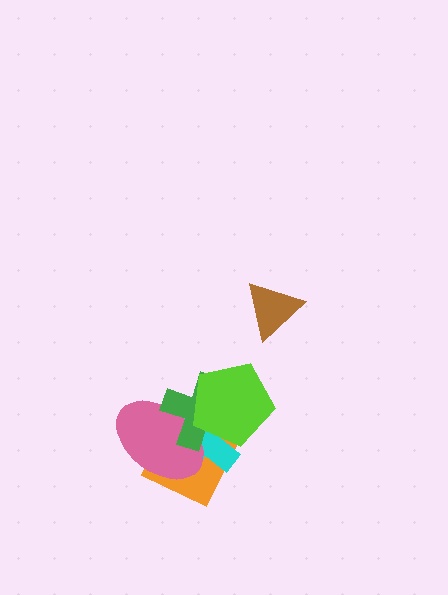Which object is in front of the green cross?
The lime pentagon is in front of the green cross.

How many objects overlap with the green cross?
4 objects overlap with the green cross.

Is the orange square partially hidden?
Yes, it is partially covered by another shape.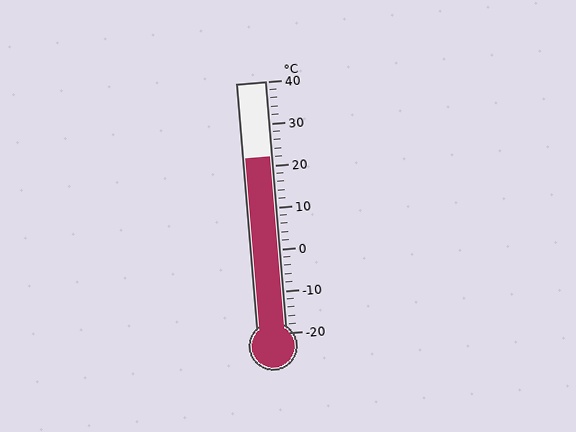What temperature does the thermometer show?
The thermometer shows approximately 22°C.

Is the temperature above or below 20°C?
The temperature is above 20°C.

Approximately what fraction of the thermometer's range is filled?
The thermometer is filled to approximately 70% of its range.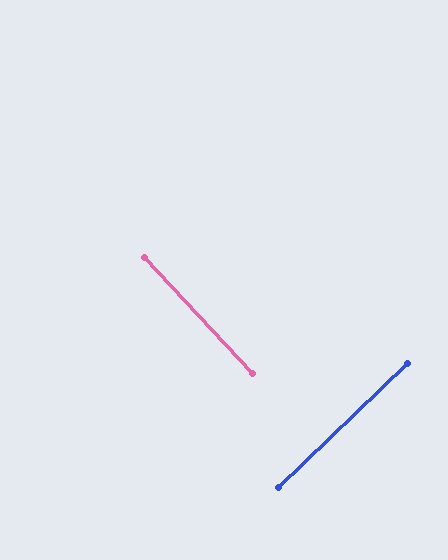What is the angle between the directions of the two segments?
Approximately 89 degrees.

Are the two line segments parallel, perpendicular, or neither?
Perpendicular — they meet at approximately 89°.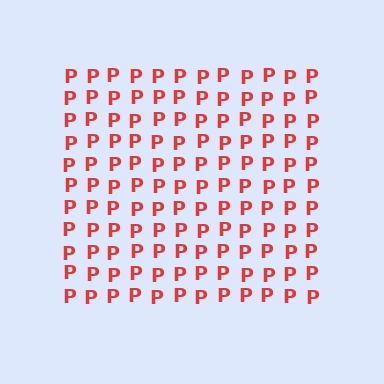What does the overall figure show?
The overall figure shows a square.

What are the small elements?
The small elements are letter P's.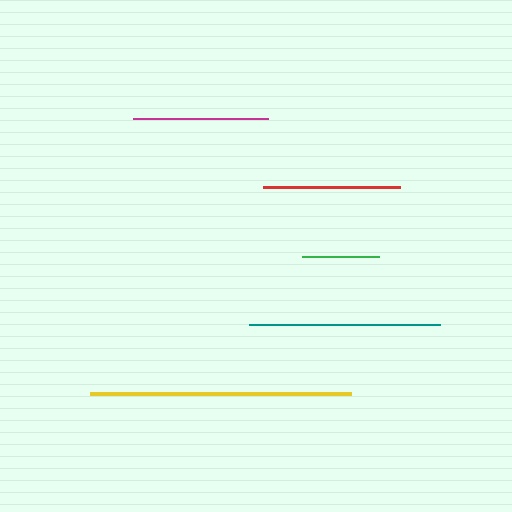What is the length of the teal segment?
The teal segment is approximately 192 pixels long.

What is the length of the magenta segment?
The magenta segment is approximately 134 pixels long.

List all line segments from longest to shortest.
From longest to shortest: yellow, teal, red, magenta, green.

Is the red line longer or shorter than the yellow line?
The yellow line is longer than the red line.